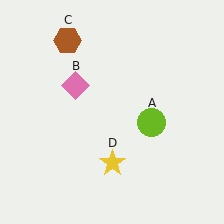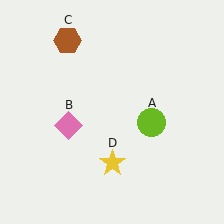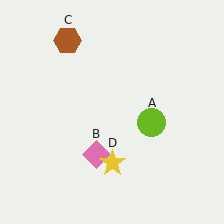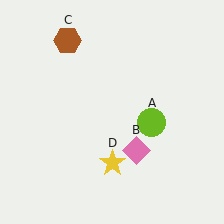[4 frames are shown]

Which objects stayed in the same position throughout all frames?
Lime circle (object A) and brown hexagon (object C) and yellow star (object D) remained stationary.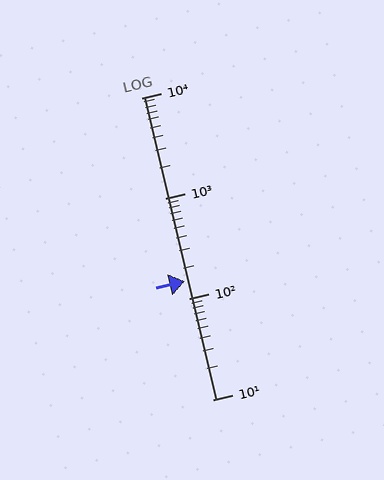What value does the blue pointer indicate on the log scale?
The pointer indicates approximately 150.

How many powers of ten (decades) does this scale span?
The scale spans 3 decades, from 10 to 10000.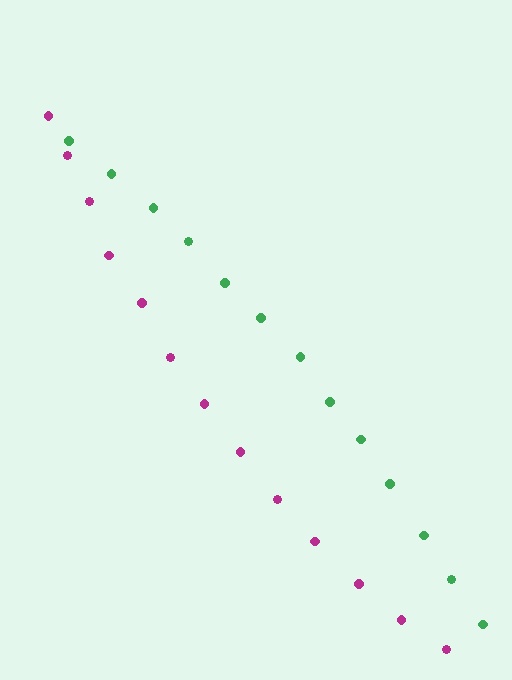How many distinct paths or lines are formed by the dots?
There are 2 distinct paths.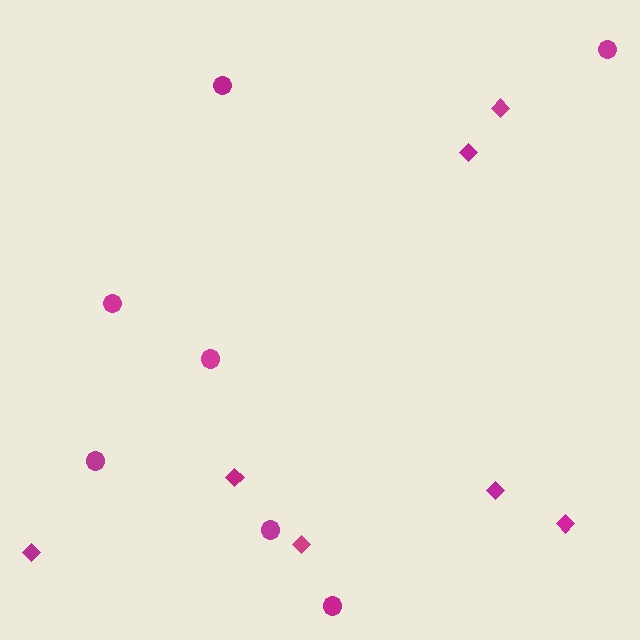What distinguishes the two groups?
There are 2 groups: one group of diamonds (7) and one group of circles (7).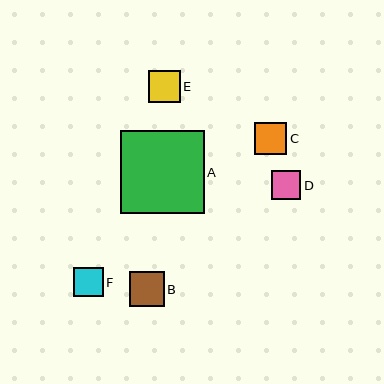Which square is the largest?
Square A is the largest with a size of approximately 83 pixels.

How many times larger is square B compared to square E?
Square B is approximately 1.1 times the size of square E.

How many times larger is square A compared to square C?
Square A is approximately 2.6 times the size of square C.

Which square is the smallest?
Square D is the smallest with a size of approximately 29 pixels.